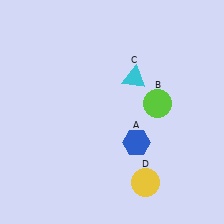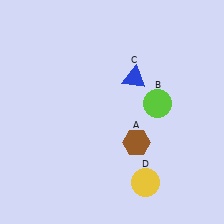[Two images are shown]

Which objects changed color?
A changed from blue to brown. C changed from cyan to blue.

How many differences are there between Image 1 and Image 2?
There are 2 differences between the two images.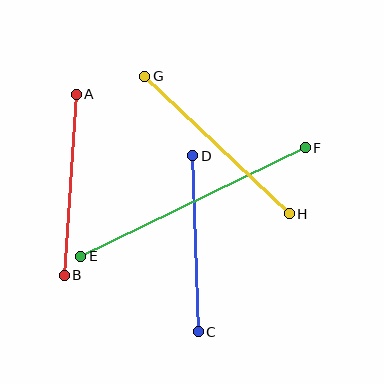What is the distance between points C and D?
The distance is approximately 176 pixels.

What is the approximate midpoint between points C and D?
The midpoint is at approximately (196, 244) pixels.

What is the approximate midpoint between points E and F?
The midpoint is at approximately (193, 202) pixels.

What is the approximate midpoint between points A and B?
The midpoint is at approximately (70, 185) pixels.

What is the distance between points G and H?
The distance is approximately 199 pixels.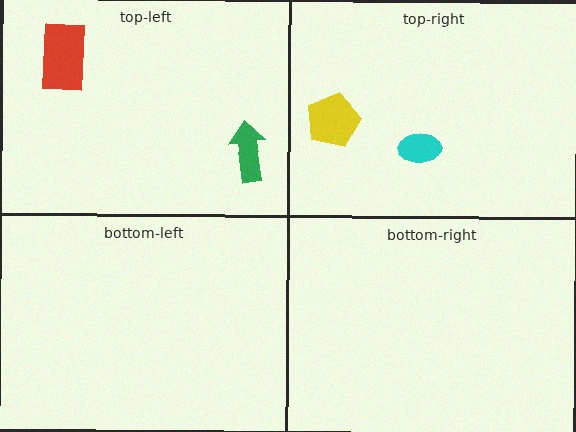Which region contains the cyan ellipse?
The top-right region.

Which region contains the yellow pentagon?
The top-right region.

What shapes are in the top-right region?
The yellow pentagon, the cyan ellipse.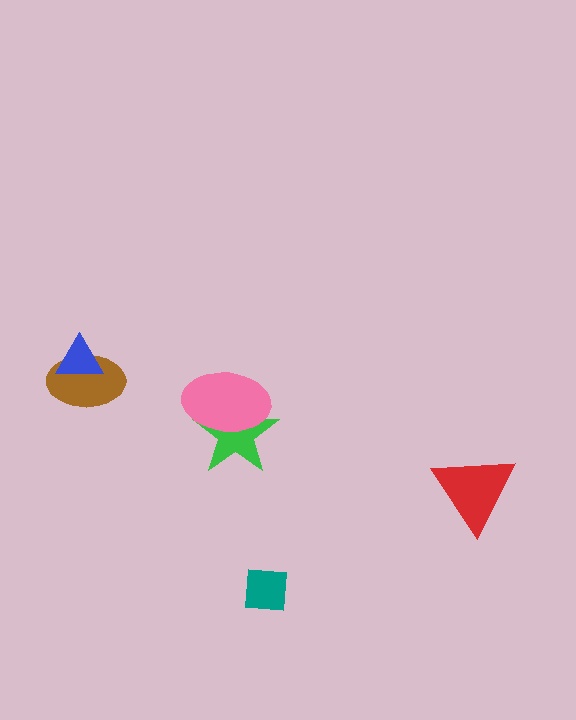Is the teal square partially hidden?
No, no other shape covers it.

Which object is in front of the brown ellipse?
The blue triangle is in front of the brown ellipse.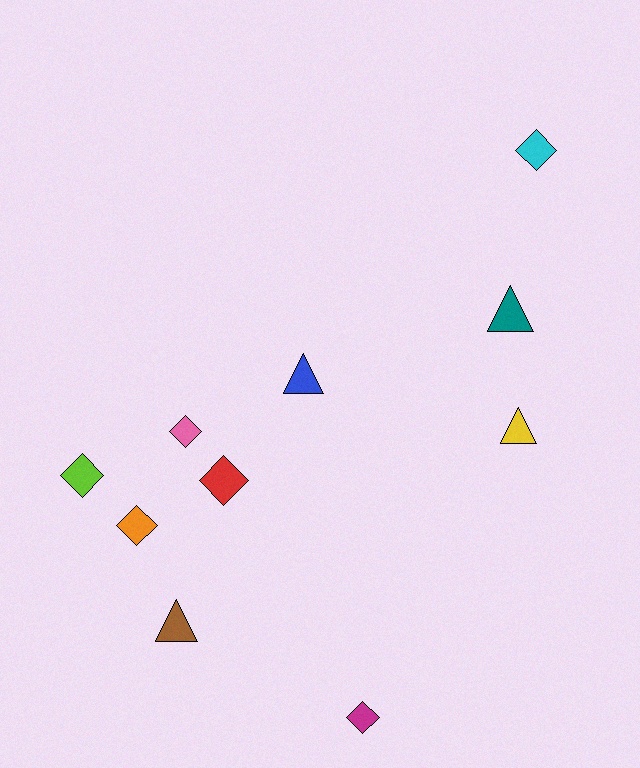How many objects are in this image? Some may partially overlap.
There are 10 objects.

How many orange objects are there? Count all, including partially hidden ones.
There is 1 orange object.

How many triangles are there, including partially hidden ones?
There are 4 triangles.